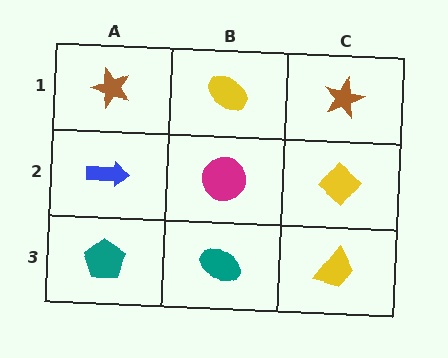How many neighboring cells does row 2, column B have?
4.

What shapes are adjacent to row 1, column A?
A blue arrow (row 2, column A), a yellow ellipse (row 1, column B).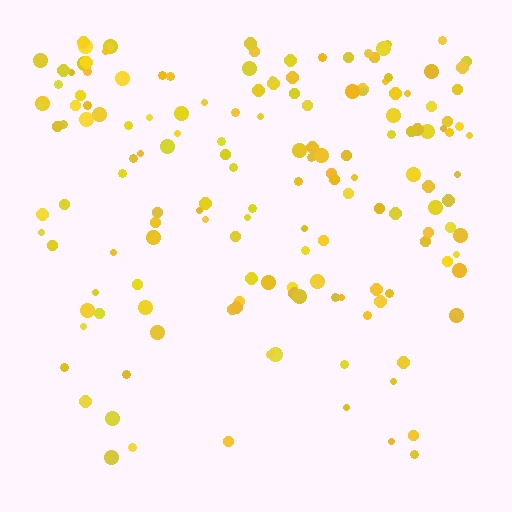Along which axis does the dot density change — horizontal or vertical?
Vertical.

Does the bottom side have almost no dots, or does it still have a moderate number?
Still a moderate number, just noticeably fewer than the top.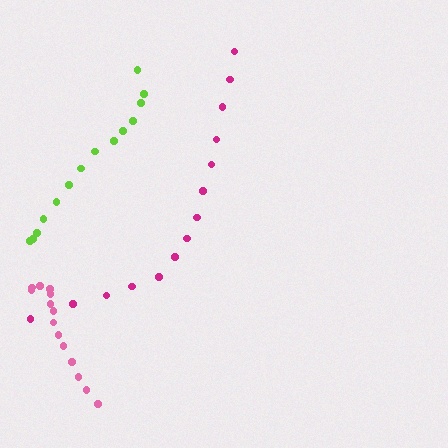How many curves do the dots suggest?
There are 3 distinct paths.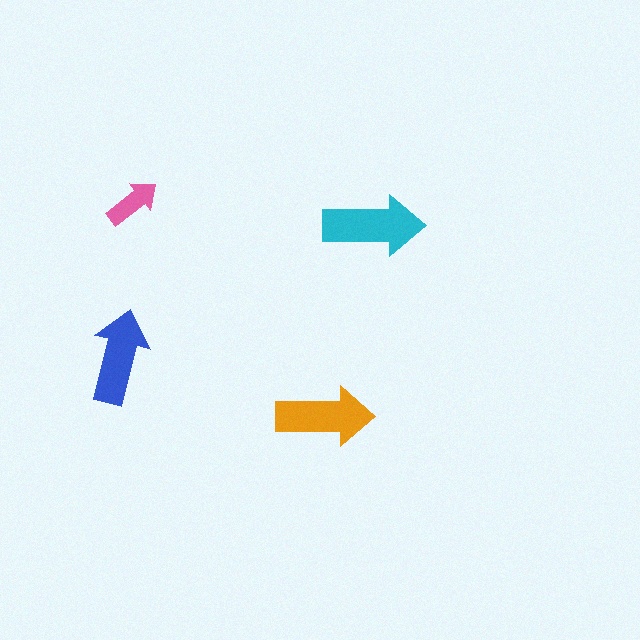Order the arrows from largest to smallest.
the cyan one, the orange one, the blue one, the pink one.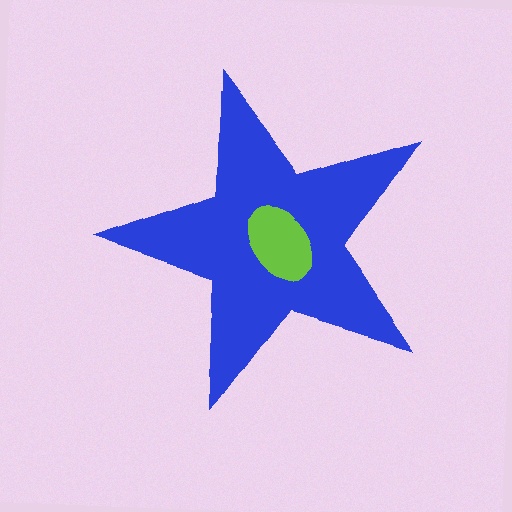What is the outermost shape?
The blue star.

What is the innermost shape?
The lime ellipse.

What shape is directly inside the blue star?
The lime ellipse.